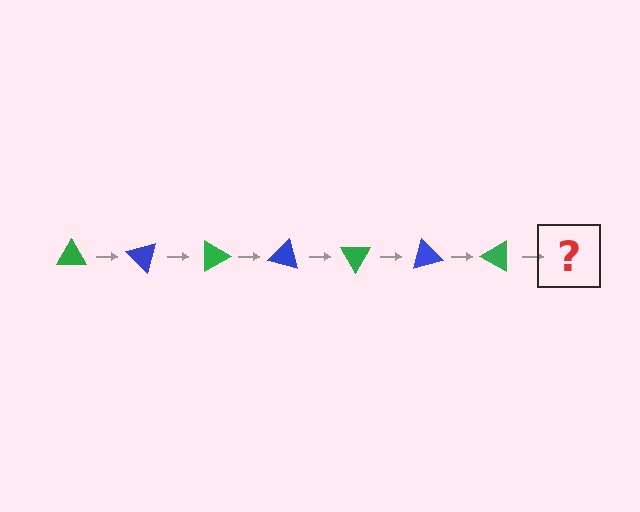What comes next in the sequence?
The next element should be a blue triangle, rotated 315 degrees from the start.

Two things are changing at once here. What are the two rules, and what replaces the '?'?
The two rules are that it rotates 45 degrees each step and the color cycles through green and blue. The '?' should be a blue triangle, rotated 315 degrees from the start.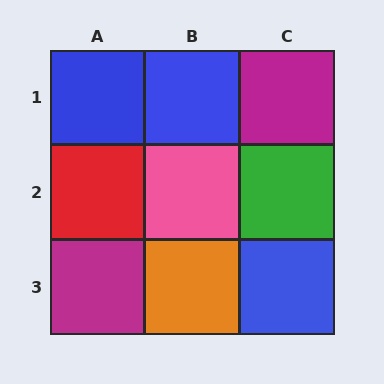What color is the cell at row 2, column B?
Pink.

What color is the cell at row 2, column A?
Red.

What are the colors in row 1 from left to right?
Blue, blue, magenta.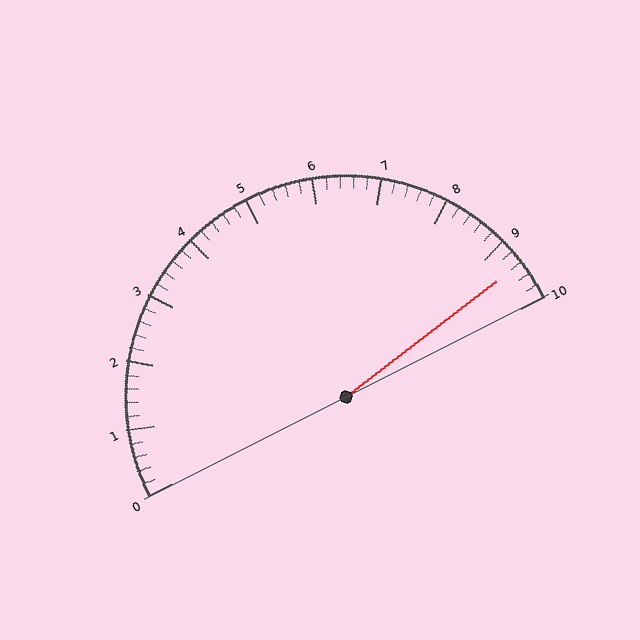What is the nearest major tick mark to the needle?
The nearest major tick mark is 9.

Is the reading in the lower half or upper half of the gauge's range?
The reading is in the upper half of the range (0 to 10).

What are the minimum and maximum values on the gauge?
The gauge ranges from 0 to 10.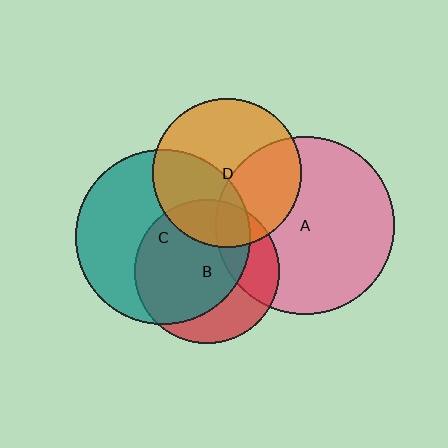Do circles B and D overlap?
Yes.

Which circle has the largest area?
Circle A (pink).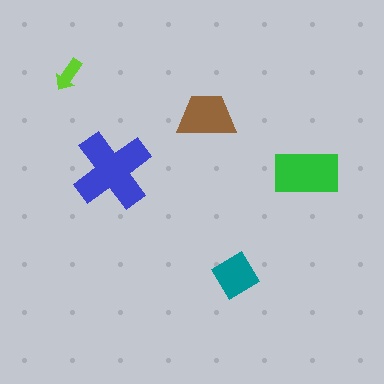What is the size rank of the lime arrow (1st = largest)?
5th.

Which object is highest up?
The lime arrow is topmost.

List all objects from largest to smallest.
The blue cross, the green rectangle, the brown trapezoid, the teal diamond, the lime arrow.